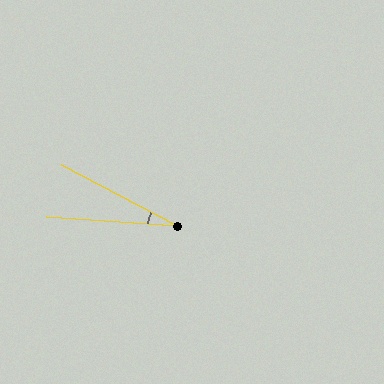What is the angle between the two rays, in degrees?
Approximately 24 degrees.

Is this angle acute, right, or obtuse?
It is acute.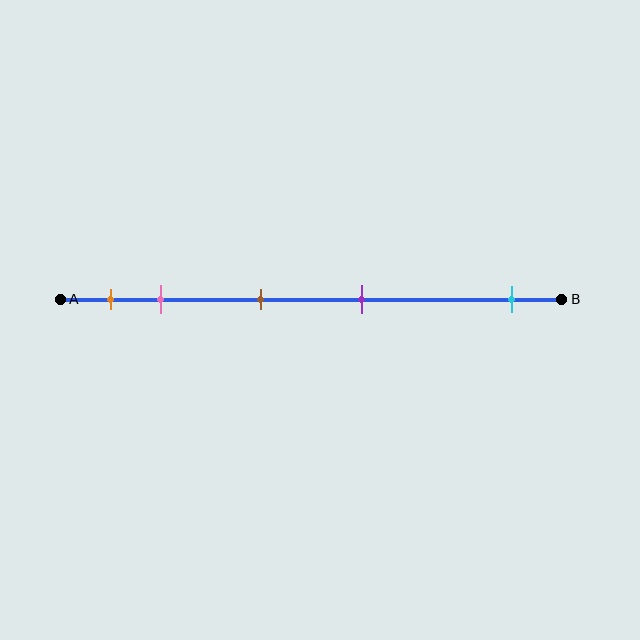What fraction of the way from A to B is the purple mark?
The purple mark is approximately 60% (0.6) of the way from A to B.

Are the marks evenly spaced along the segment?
No, the marks are not evenly spaced.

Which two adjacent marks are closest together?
The orange and pink marks are the closest adjacent pair.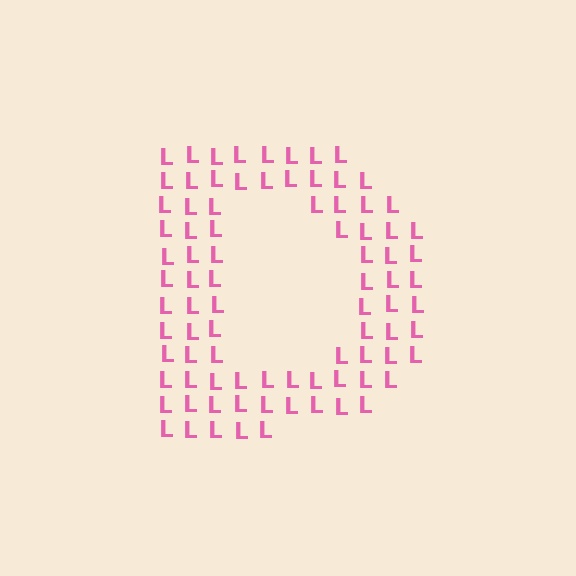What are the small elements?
The small elements are letter L's.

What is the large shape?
The large shape is the letter D.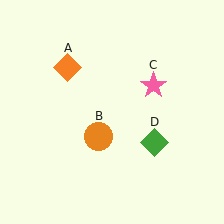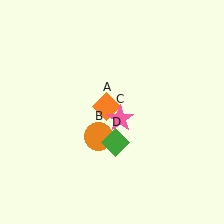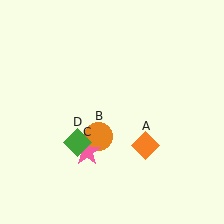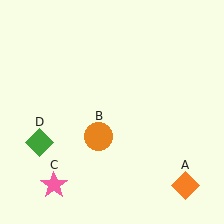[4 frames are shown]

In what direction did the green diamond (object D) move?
The green diamond (object D) moved left.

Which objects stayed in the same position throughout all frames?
Orange circle (object B) remained stationary.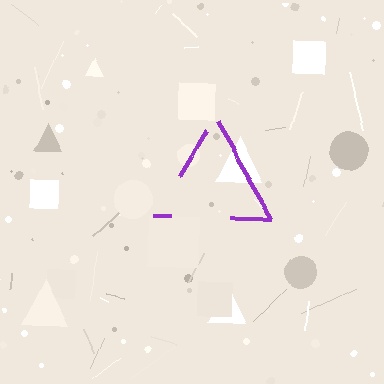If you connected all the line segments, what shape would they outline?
They would outline a triangle.